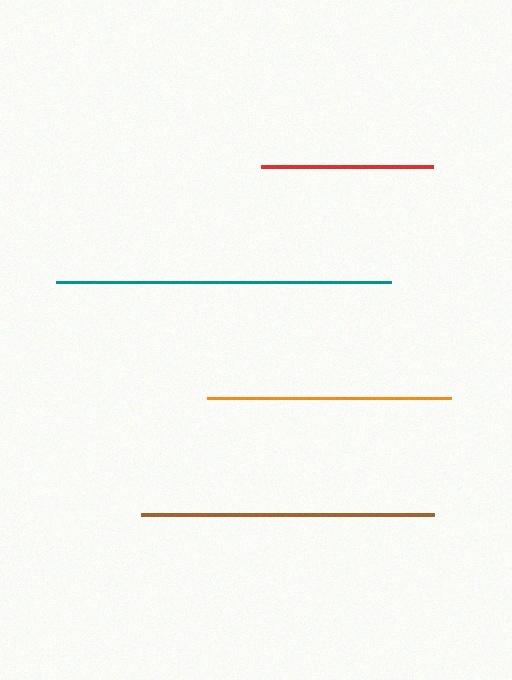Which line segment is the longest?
The teal line is the longest at approximately 334 pixels.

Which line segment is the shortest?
The red line is the shortest at approximately 172 pixels.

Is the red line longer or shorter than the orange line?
The orange line is longer than the red line.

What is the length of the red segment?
The red segment is approximately 172 pixels long.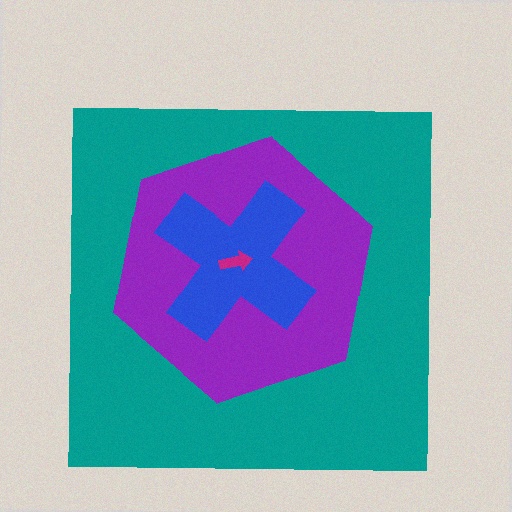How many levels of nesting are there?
4.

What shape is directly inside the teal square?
The purple hexagon.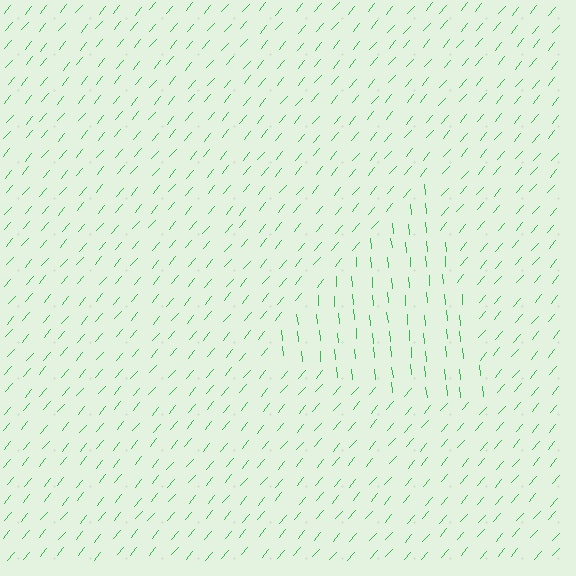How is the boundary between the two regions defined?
The boundary is defined purely by a change in line orientation (approximately 45 degrees difference). All lines are the same color and thickness.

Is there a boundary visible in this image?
Yes, there is a texture boundary formed by a change in line orientation.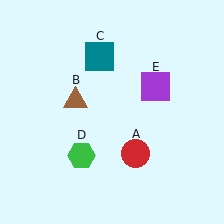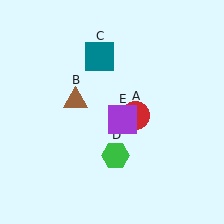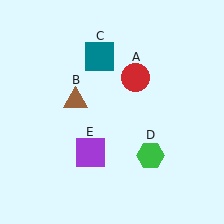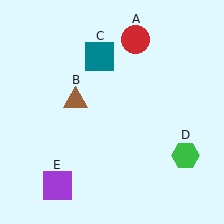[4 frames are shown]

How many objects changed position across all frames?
3 objects changed position: red circle (object A), green hexagon (object D), purple square (object E).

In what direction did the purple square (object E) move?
The purple square (object E) moved down and to the left.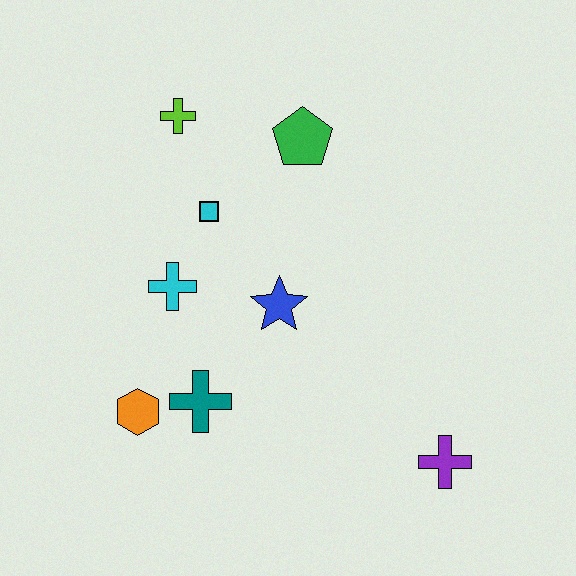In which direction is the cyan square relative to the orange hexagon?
The cyan square is above the orange hexagon.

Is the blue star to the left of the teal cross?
No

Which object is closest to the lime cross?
The cyan square is closest to the lime cross.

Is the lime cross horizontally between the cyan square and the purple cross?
No